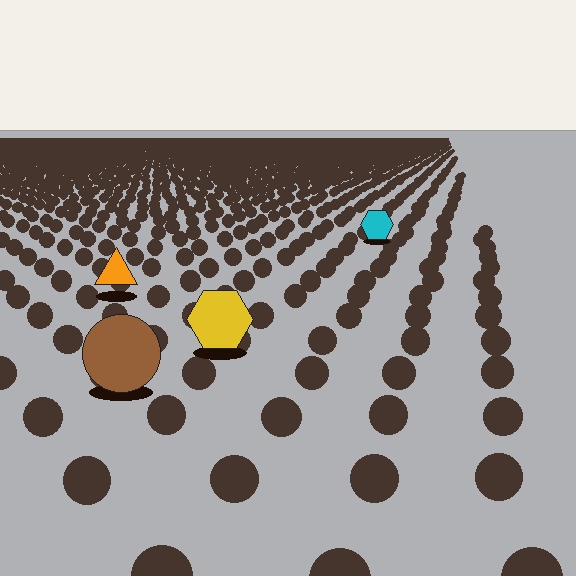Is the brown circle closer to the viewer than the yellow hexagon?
Yes. The brown circle is closer — you can tell from the texture gradient: the ground texture is coarser near it.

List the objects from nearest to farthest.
From nearest to farthest: the brown circle, the yellow hexagon, the orange triangle, the cyan hexagon.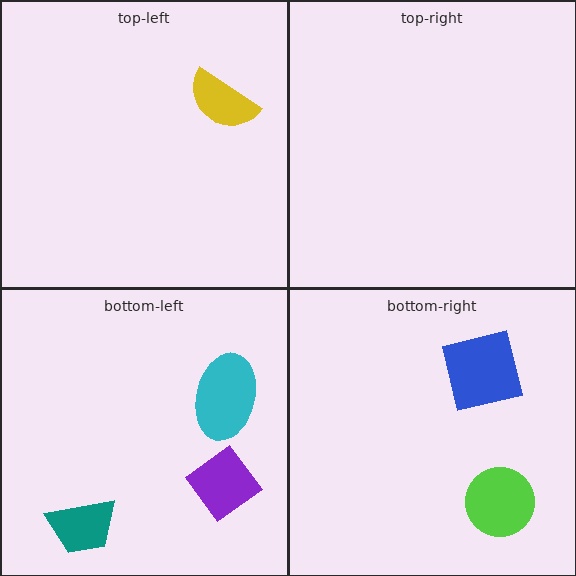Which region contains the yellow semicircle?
The top-left region.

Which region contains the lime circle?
The bottom-right region.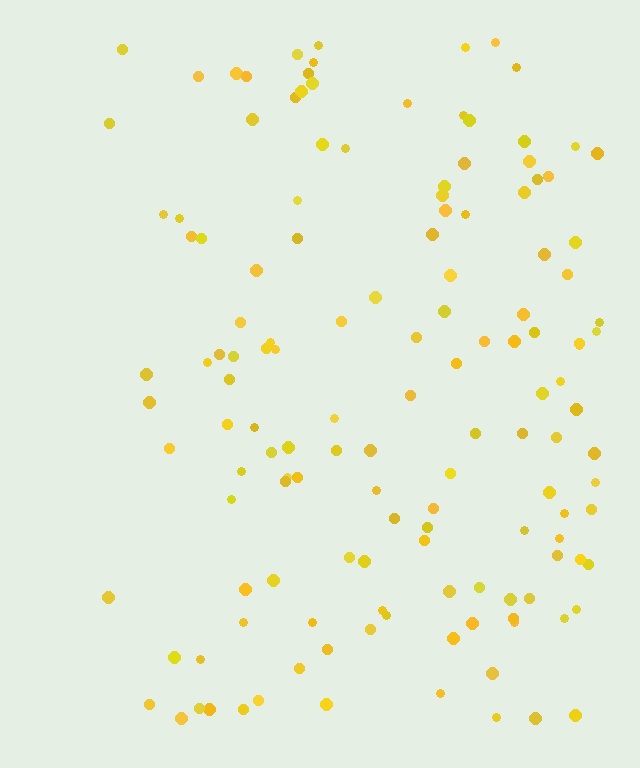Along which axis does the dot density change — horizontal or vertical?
Horizontal.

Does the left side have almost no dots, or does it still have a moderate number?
Still a moderate number, just noticeably fewer than the right.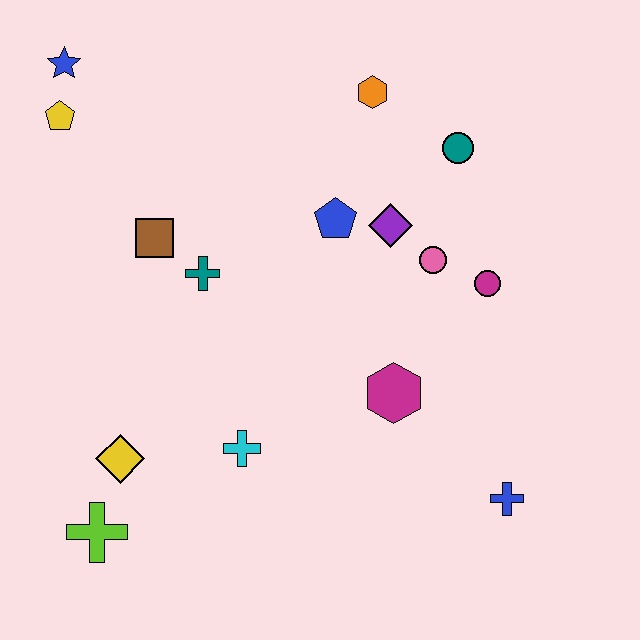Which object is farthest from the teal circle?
The lime cross is farthest from the teal circle.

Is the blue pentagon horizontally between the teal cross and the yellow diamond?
No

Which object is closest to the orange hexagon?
The teal circle is closest to the orange hexagon.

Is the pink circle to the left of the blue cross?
Yes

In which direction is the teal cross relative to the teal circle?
The teal cross is to the left of the teal circle.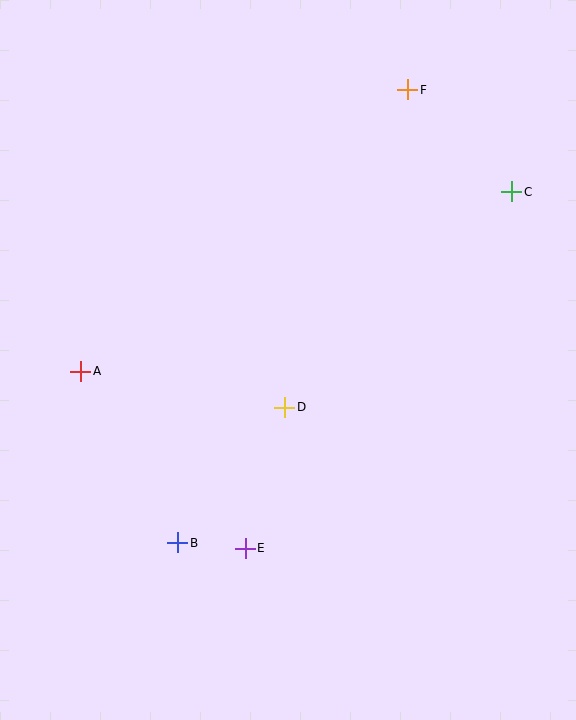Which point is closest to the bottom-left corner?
Point B is closest to the bottom-left corner.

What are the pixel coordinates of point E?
Point E is at (245, 548).